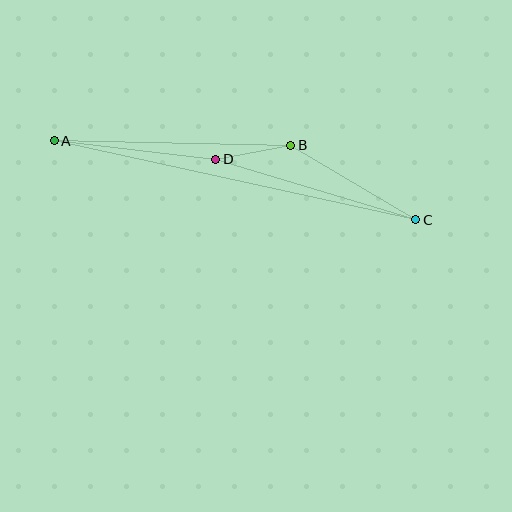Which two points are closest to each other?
Points B and D are closest to each other.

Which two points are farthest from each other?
Points A and C are farthest from each other.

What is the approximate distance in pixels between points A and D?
The distance between A and D is approximately 163 pixels.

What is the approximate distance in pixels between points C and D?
The distance between C and D is approximately 209 pixels.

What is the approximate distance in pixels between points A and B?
The distance between A and B is approximately 237 pixels.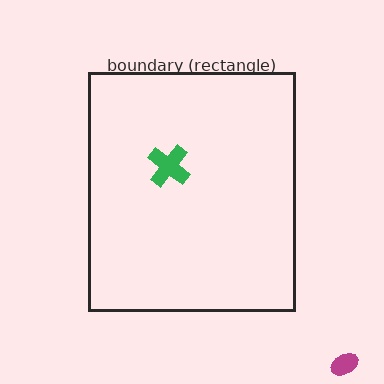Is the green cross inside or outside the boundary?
Inside.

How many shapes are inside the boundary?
1 inside, 1 outside.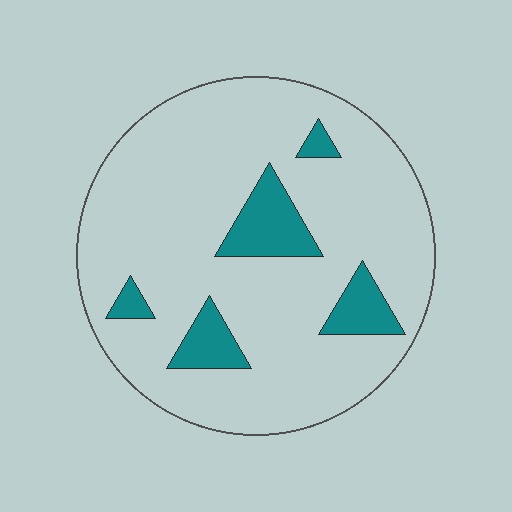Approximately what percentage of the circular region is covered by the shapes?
Approximately 15%.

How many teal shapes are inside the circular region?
5.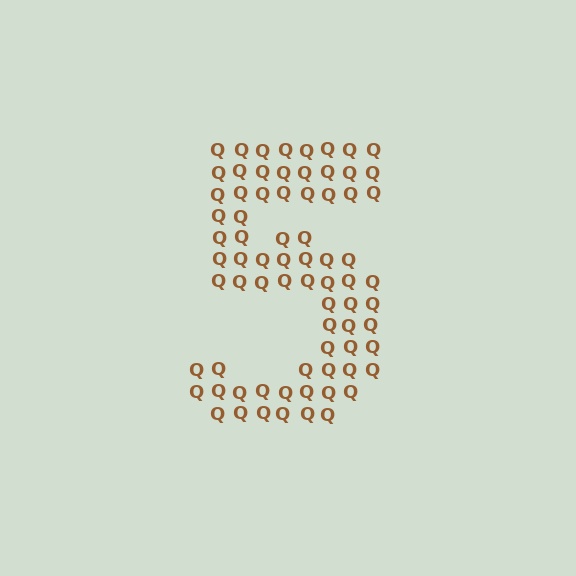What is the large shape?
The large shape is the digit 5.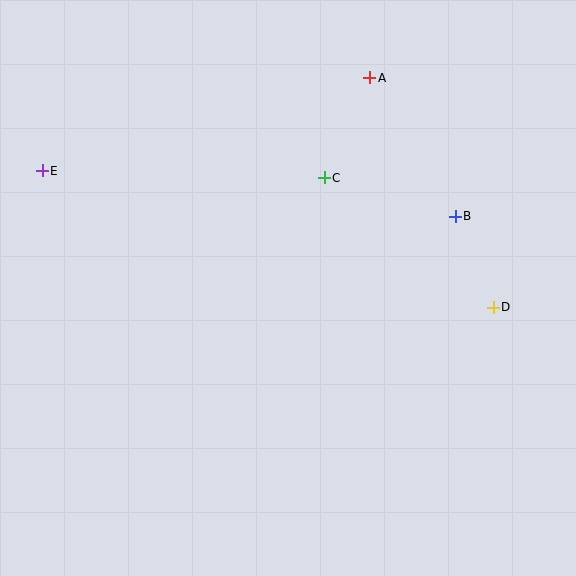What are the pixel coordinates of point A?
Point A is at (370, 78).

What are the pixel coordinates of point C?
Point C is at (324, 178).